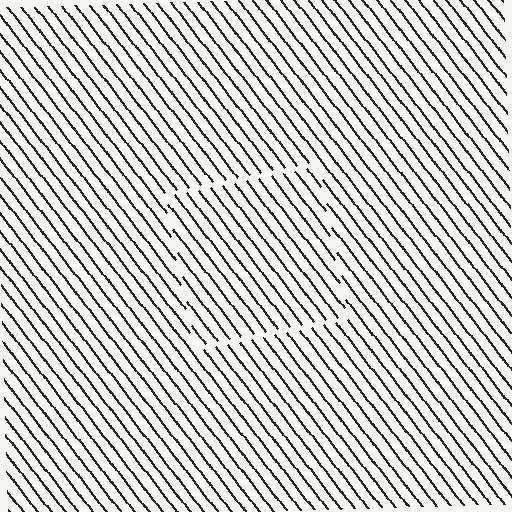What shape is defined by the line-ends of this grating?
An illusory square. The interior of the shape contains the same grating, shifted by half a period — the contour is defined by the phase discontinuity where line-ends from the inner and outer gratings abut.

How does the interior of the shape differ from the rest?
The interior of the shape contains the same grating, shifted by half a period — the contour is defined by the phase discontinuity where line-ends from the inner and outer gratings abut.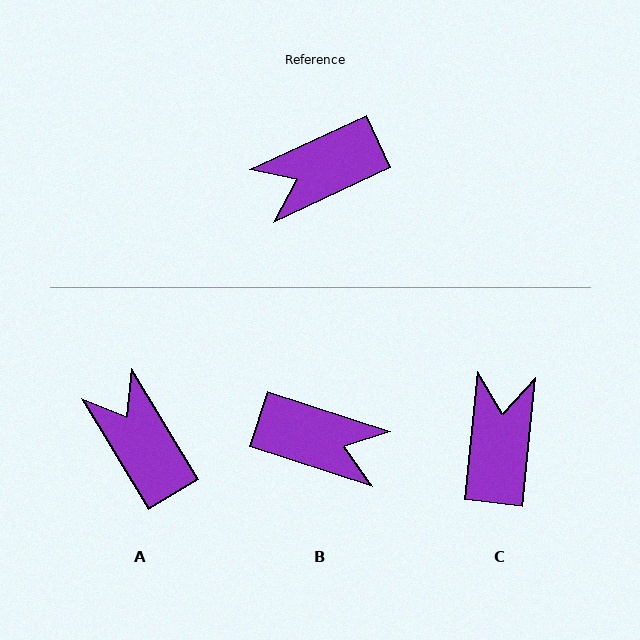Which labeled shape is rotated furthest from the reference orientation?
B, about 137 degrees away.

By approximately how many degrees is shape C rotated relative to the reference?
Approximately 121 degrees clockwise.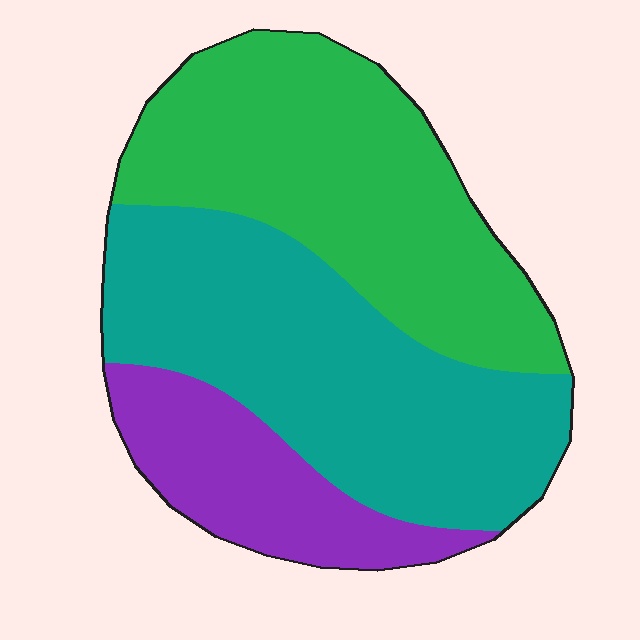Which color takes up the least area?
Purple, at roughly 20%.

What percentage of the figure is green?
Green covers around 40% of the figure.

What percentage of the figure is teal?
Teal takes up about two fifths (2/5) of the figure.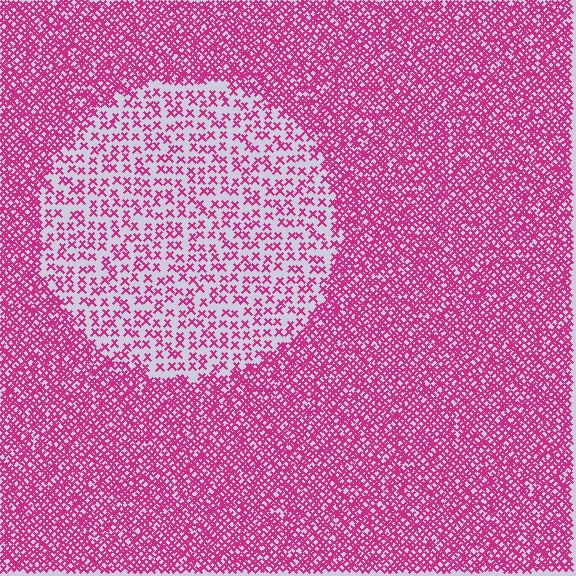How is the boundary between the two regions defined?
The boundary is defined by a change in element density (approximately 2.6x ratio). All elements are the same color, size, and shape.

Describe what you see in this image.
The image contains small magenta elements arranged at two different densities. A circle-shaped region is visible where the elements are less densely packed than the surrounding area.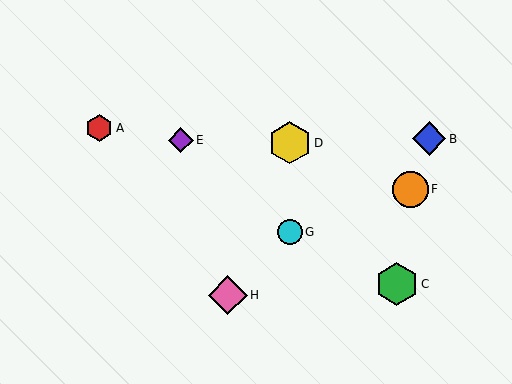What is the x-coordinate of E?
Object E is at x≈181.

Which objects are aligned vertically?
Objects D, G are aligned vertically.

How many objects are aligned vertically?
2 objects (D, G) are aligned vertically.